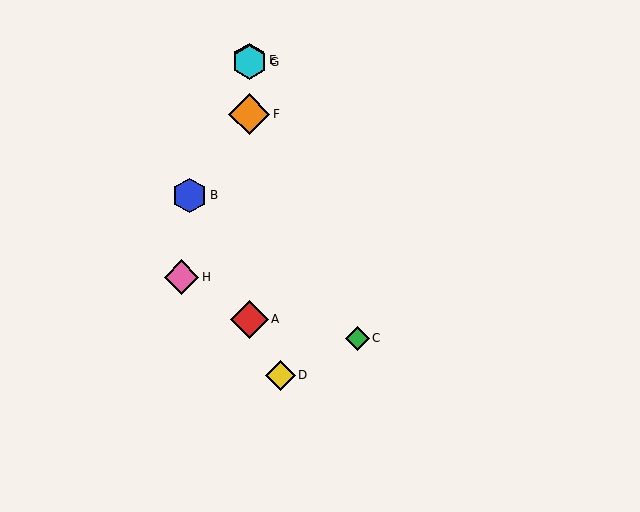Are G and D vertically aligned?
No, G is at x≈249 and D is at x≈280.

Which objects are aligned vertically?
Objects A, E, F, G are aligned vertically.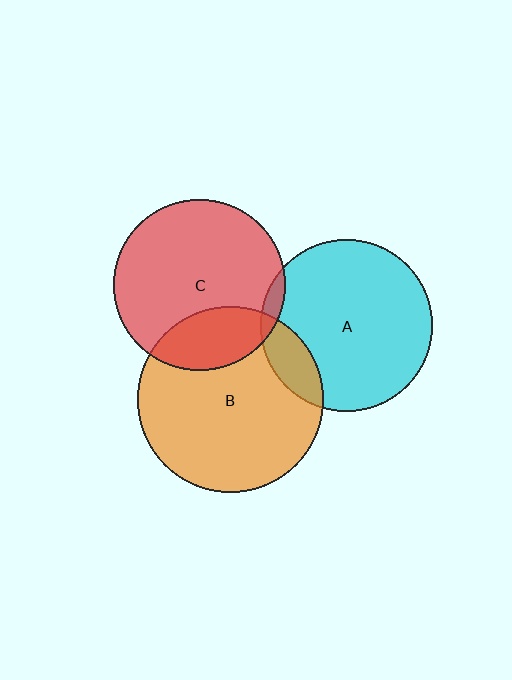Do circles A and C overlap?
Yes.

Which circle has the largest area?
Circle B (orange).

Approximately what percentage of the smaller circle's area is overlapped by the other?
Approximately 5%.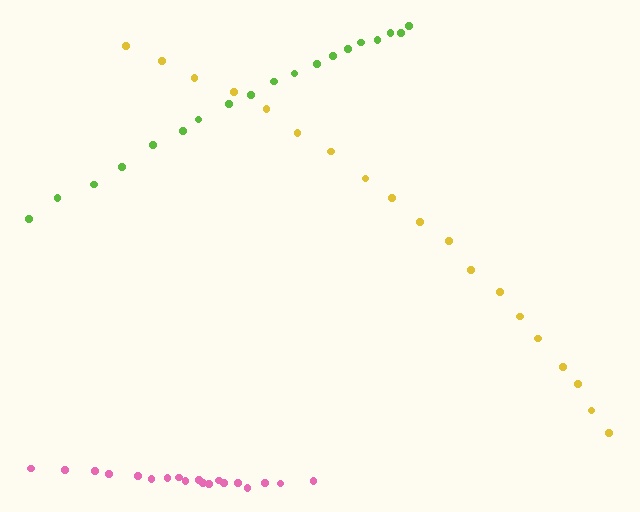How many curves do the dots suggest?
There are 3 distinct paths.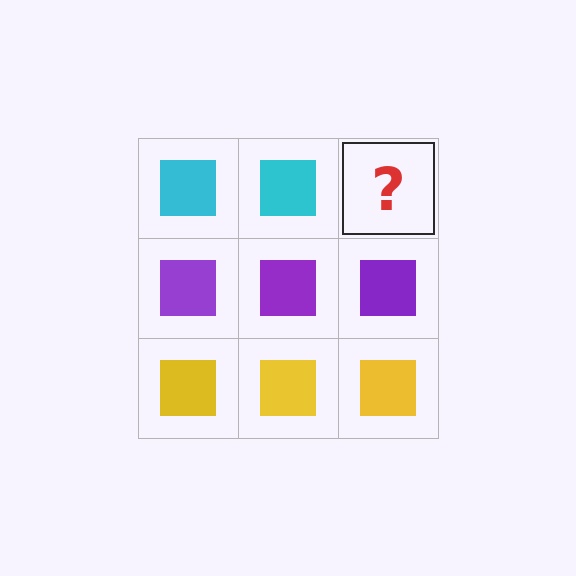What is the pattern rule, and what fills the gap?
The rule is that each row has a consistent color. The gap should be filled with a cyan square.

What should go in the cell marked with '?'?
The missing cell should contain a cyan square.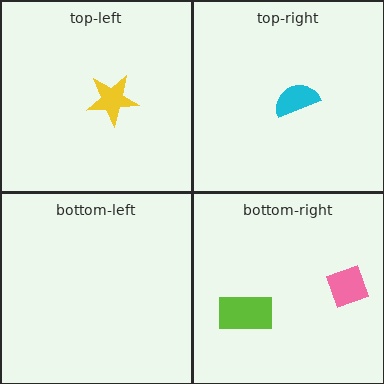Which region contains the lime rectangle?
The bottom-right region.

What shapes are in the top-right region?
The cyan semicircle.